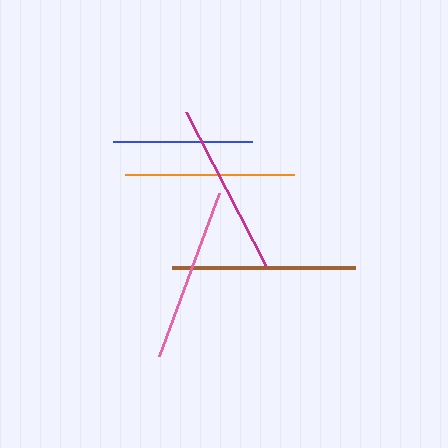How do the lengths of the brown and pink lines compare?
The brown and pink lines are approximately the same length.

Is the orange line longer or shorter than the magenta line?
The magenta line is longer than the orange line.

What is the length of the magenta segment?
The magenta segment is approximately 173 pixels long.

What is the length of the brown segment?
The brown segment is approximately 183 pixels long.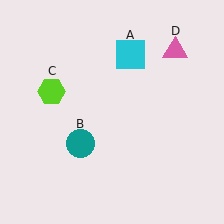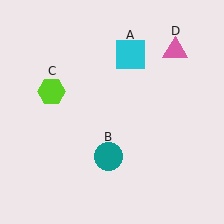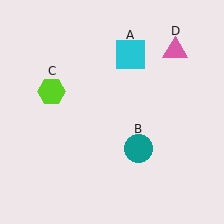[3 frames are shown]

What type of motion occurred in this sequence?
The teal circle (object B) rotated counterclockwise around the center of the scene.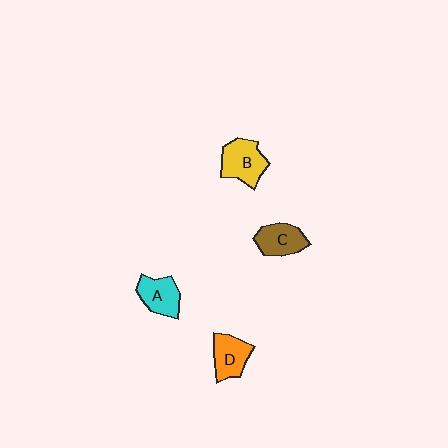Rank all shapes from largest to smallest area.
From largest to smallest: B (yellow), D (orange), C (brown), A (cyan).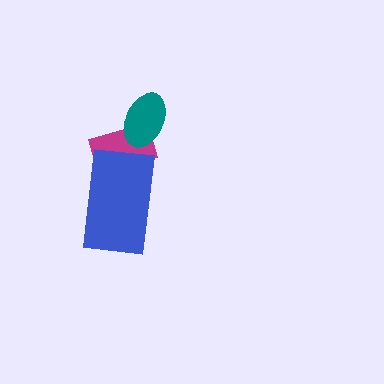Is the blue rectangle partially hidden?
No, no other shape covers it.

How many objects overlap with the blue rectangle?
1 object overlaps with the blue rectangle.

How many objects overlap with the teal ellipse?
1 object overlaps with the teal ellipse.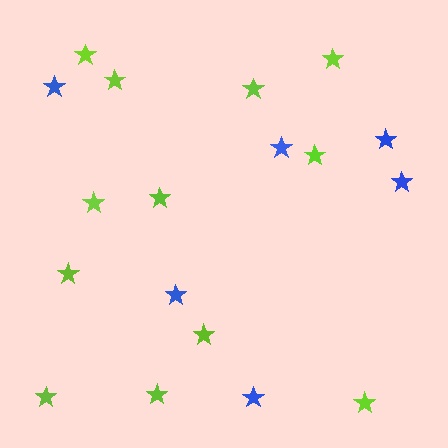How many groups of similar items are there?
There are 2 groups: one group of blue stars (6) and one group of lime stars (12).